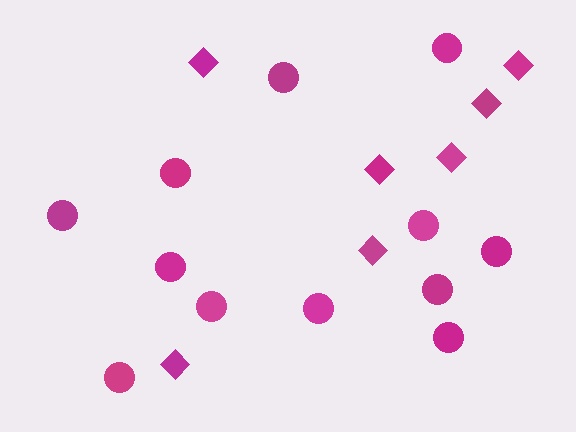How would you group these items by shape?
There are 2 groups: one group of diamonds (7) and one group of circles (12).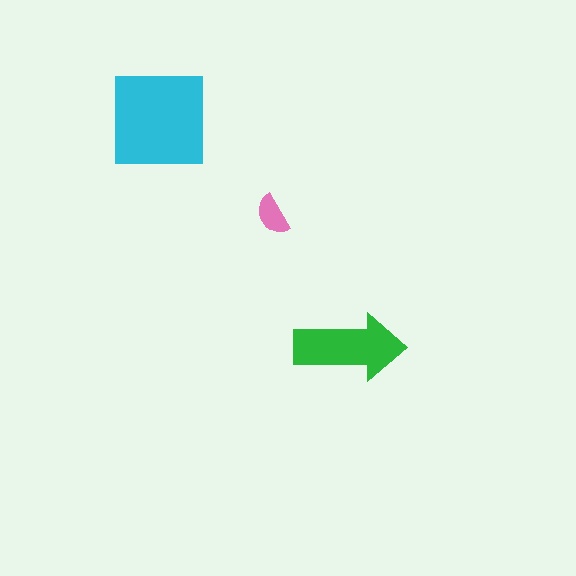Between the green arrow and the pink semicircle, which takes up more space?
The green arrow.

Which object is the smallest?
The pink semicircle.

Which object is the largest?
The cyan square.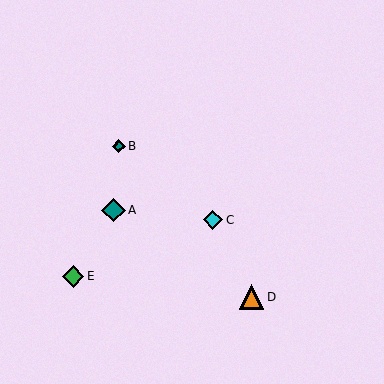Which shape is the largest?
The orange triangle (labeled D) is the largest.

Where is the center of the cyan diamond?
The center of the cyan diamond is at (213, 220).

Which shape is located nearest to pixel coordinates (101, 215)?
The teal diamond (labeled A) at (114, 210) is nearest to that location.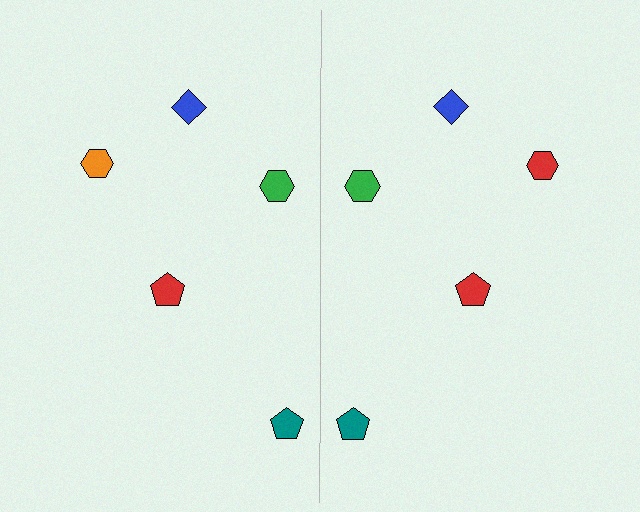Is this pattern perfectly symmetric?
No, the pattern is not perfectly symmetric. The red hexagon on the right side breaks the symmetry — its mirror counterpart is orange.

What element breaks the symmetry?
The red hexagon on the right side breaks the symmetry — its mirror counterpart is orange.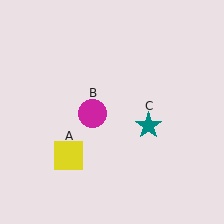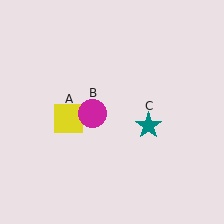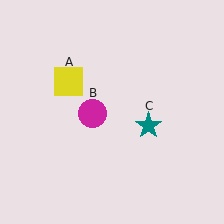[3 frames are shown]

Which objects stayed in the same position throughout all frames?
Magenta circle (object B) and teal star (object C) remained stationary.